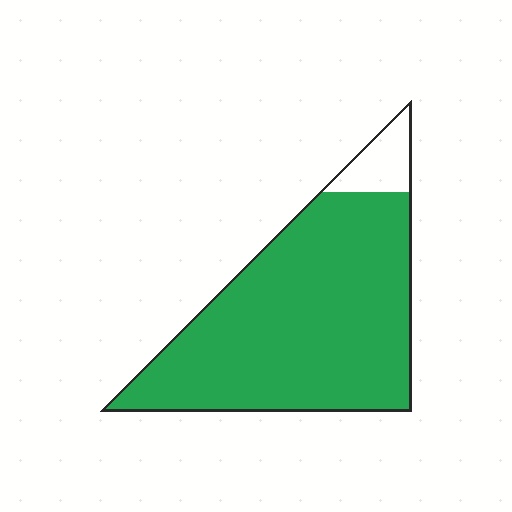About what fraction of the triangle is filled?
About nine tenths (9/10).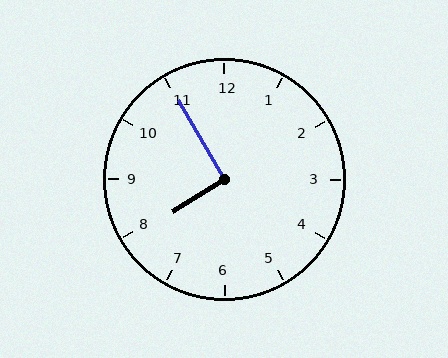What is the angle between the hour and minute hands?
Approximately 92 degrees.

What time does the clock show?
7:55.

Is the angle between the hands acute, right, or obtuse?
It is right.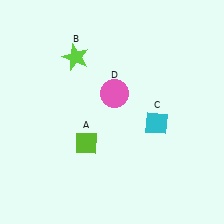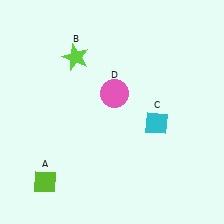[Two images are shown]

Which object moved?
The lime diamond (A) moved left.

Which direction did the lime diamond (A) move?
The lime diamond (A) moved left.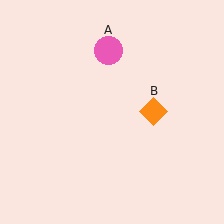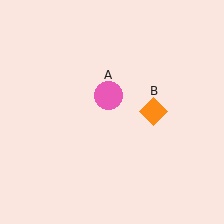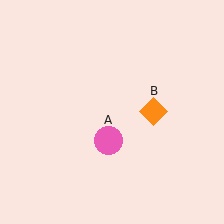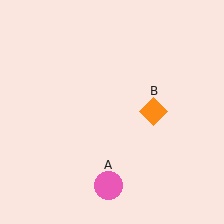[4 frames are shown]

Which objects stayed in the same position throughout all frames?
Orange diamond (object B) remained stationary.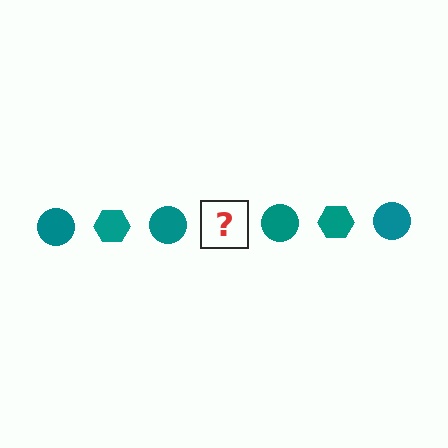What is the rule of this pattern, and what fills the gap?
The rule is that the pattern cycles through circle, hexagon shapes in teal. The gap should be filled with a teal hexagon.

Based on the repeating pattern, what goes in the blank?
The blank should be a teal hexagon.